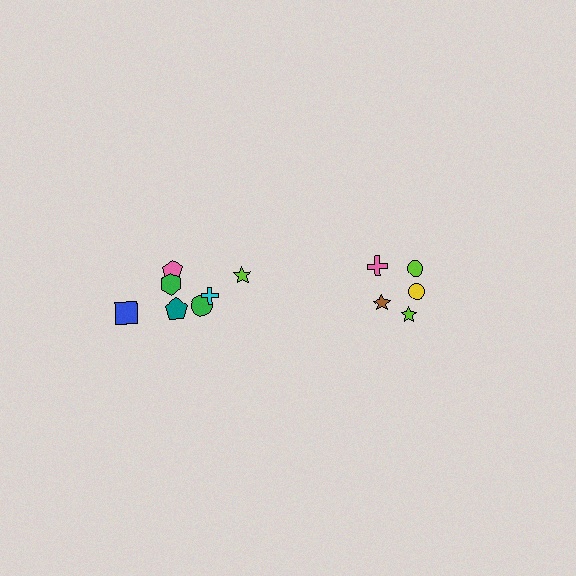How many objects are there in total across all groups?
There are 12 objects.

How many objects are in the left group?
There are 7 objects.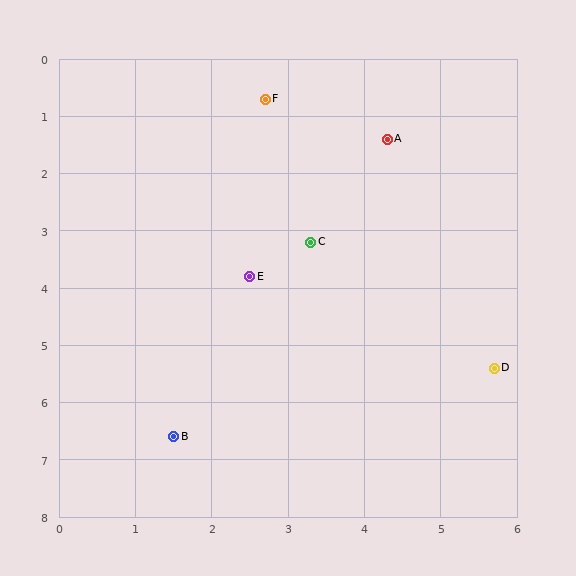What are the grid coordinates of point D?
Point D is at approximately (5.7, 5.4).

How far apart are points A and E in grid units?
Points A and E are about 3.0 grid units apart.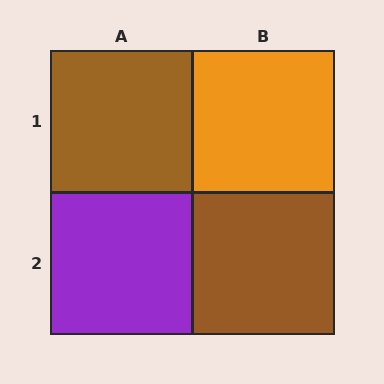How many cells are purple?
1 cell is purple.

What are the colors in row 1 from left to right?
Brown, orange.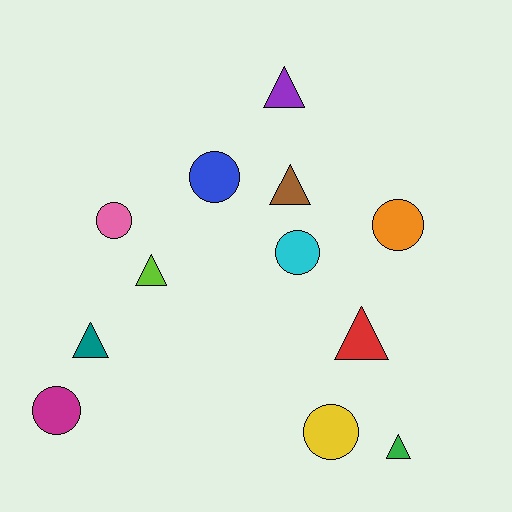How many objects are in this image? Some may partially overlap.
There are 12 objects.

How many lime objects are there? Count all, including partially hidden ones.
There is 1 lime object.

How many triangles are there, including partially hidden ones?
There are 6 triangles.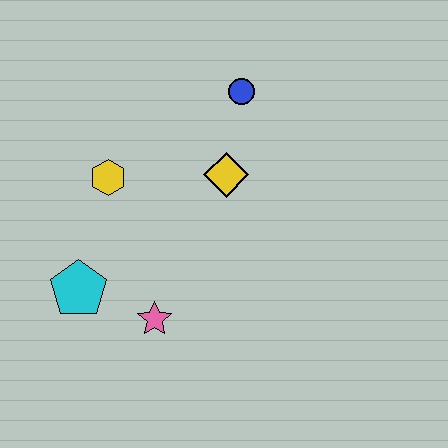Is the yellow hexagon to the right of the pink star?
No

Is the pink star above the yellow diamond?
No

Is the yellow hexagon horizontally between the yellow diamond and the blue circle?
No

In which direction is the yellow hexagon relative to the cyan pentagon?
The yellow hexagon is above the cyan pentagon.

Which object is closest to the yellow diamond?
The blue circle is closest to the yellow diamond.